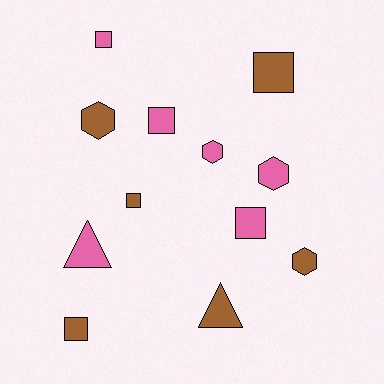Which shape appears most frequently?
Square, with 6 objects.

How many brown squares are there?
There are 3 brown squares.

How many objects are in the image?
There are 12 objects.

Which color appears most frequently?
Pink, with 6 objects.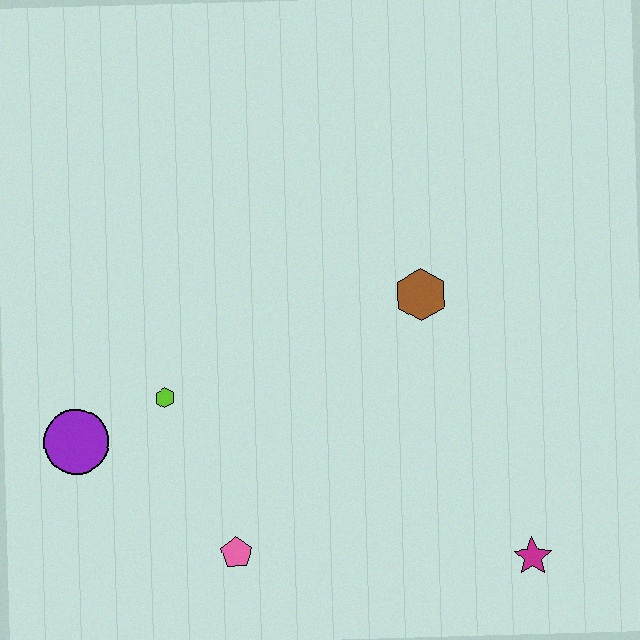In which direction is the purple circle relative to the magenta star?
The purple circle is to the left of the magenta star.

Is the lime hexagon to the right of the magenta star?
No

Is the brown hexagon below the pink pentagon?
No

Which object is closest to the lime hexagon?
The purple circle is closest to the lime hexagon.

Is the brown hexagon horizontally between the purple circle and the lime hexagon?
No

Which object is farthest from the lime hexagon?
The magenta star is farthest from the lime hexagon.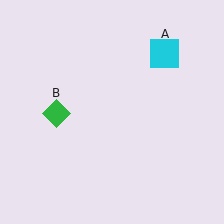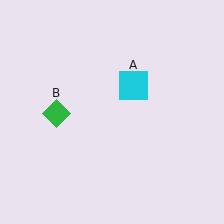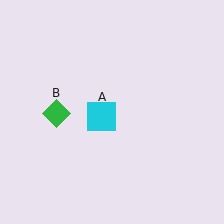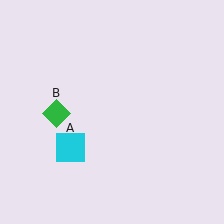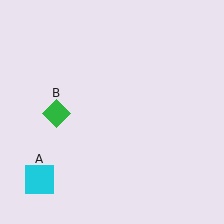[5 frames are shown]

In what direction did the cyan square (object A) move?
The cyan square (object A) moved down and to the left.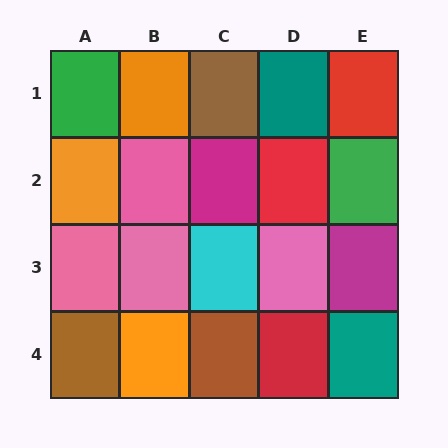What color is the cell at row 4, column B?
Orange.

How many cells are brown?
3 cells are brown.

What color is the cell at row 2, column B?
Pink.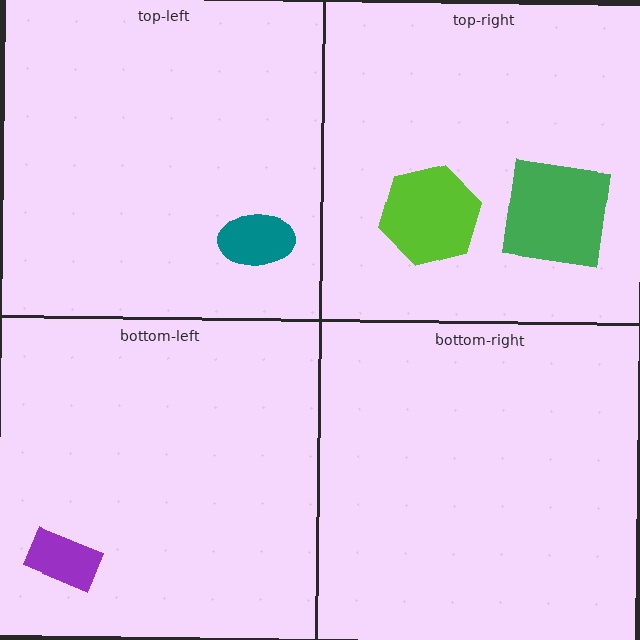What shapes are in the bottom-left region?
The purple rectangle.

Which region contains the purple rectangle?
The bottom-left region.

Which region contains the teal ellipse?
The top-left region.